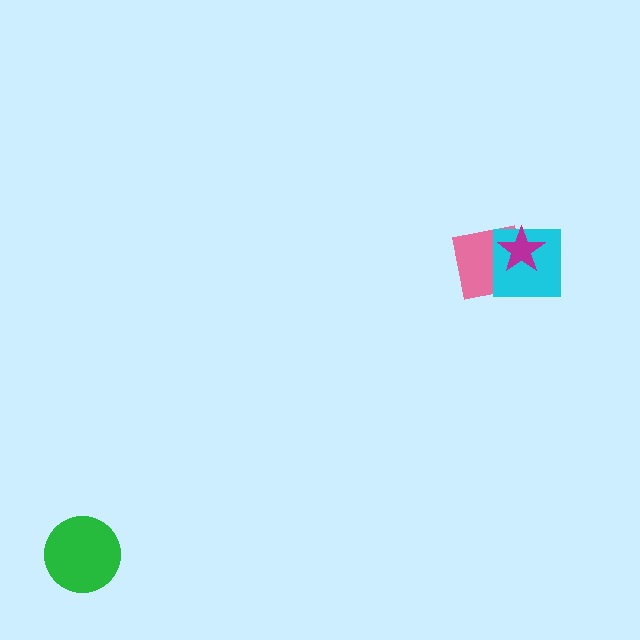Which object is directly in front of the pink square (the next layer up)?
The cyan square is directly in front of the pink square.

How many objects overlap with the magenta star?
2 objects overlap with the magenta star.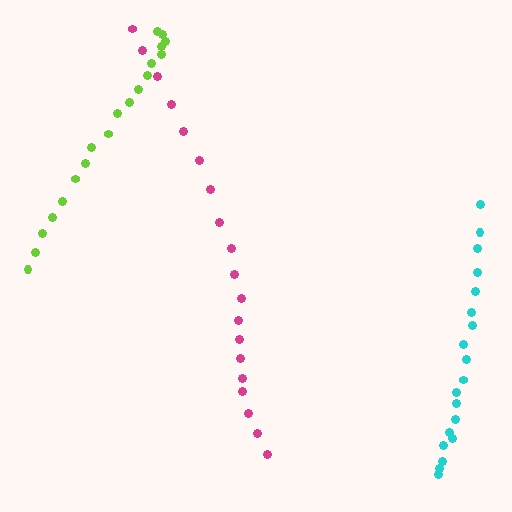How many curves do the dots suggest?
There are 3 distinct paths.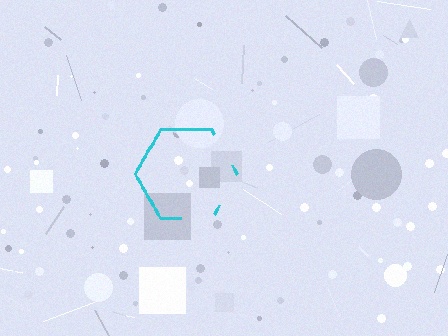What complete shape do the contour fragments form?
The contour fragments form a hexagon.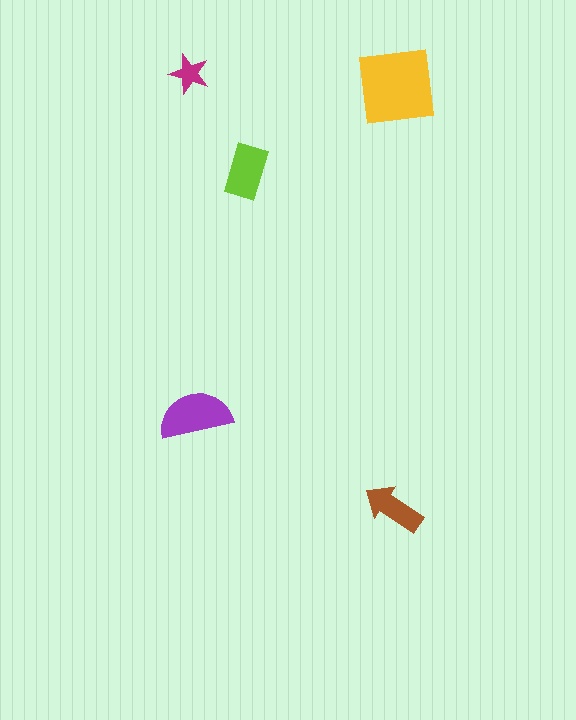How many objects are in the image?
There are 5 objects in the image.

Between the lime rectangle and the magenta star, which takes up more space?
The lime rectangle.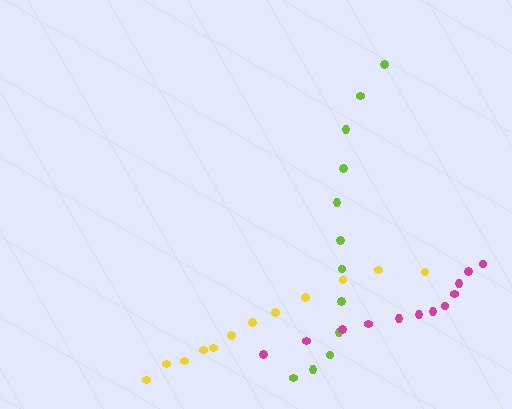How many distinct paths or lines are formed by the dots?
There are 3 distinct paths.